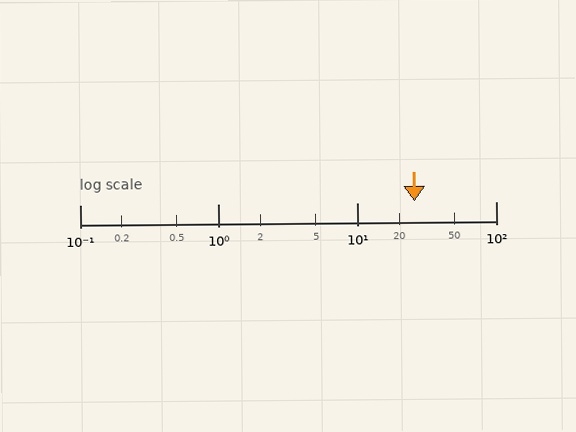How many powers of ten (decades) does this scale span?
The scale spans 3 decades, from 0.1 to 100.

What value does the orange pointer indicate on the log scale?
The pointer indicates approximately 26.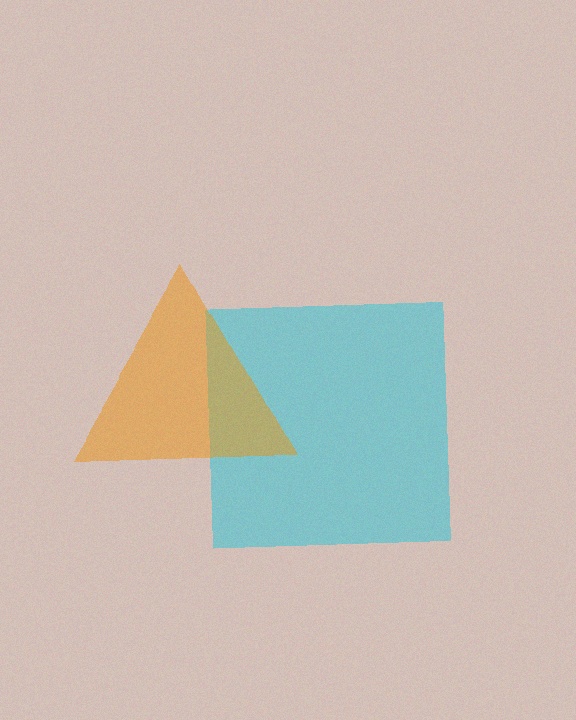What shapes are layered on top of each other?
The layered shapes are: a cyan square, an orange triangle.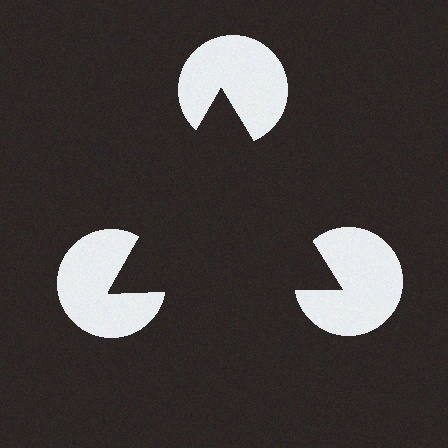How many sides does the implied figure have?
3 sides.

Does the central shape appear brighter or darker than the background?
It typically appears slightly darker than the background, even though no actual brightness change is drawn.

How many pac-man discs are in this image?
There are 3 — one at each vertex of the illusory triangle.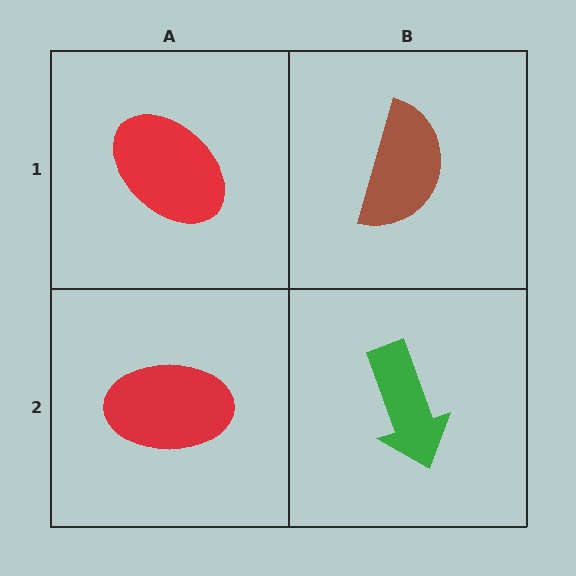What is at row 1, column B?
A brown semicircle.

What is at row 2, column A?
A red ellipse.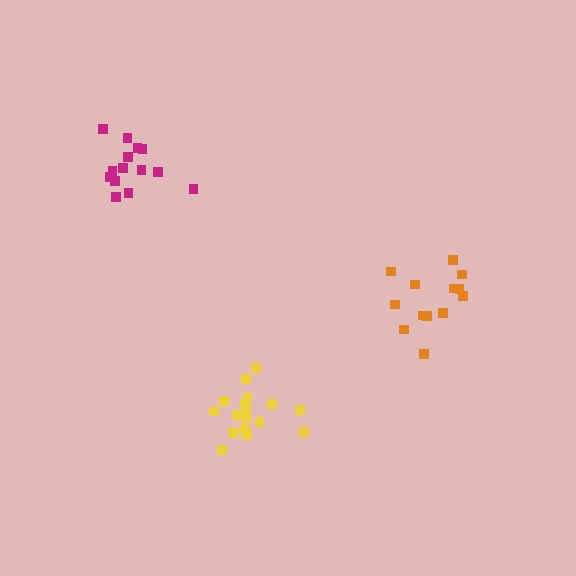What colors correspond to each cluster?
The clusters are colored: magenta, orange, yellow.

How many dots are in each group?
Group 1: 14 dots, Group 2: 13 dots, Group 3: 18 dots (45 total).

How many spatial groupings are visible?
There are 3 spatial groupings.